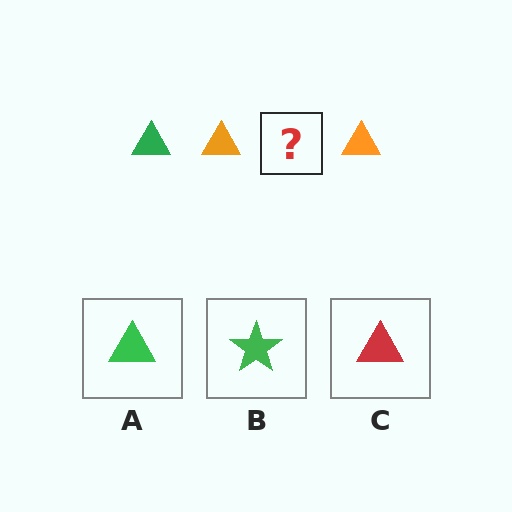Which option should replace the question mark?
Option A.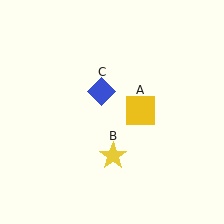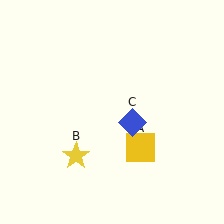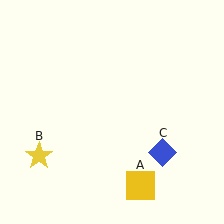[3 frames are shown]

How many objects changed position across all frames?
3 objects changed position: yellow square (object A), yellow star (object B), blue diamond (object C).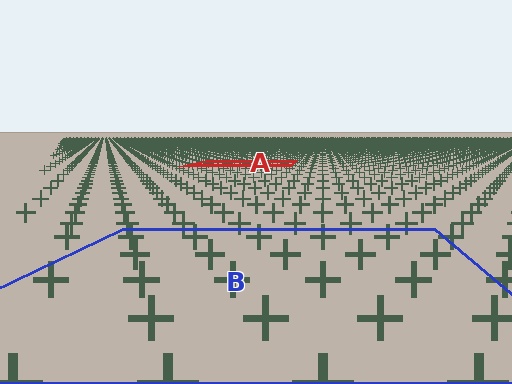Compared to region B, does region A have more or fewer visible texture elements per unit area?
Region A has more texture elements per unit area — they are packed more densely because it is farther away.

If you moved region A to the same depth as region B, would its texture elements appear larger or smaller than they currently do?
They would appear larger. At a closer depth, the same texture elements are projected at a bigger on-screen size.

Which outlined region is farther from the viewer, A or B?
Region A is farther from the viewer — the texture elements inside it appear smaller and more densely packed.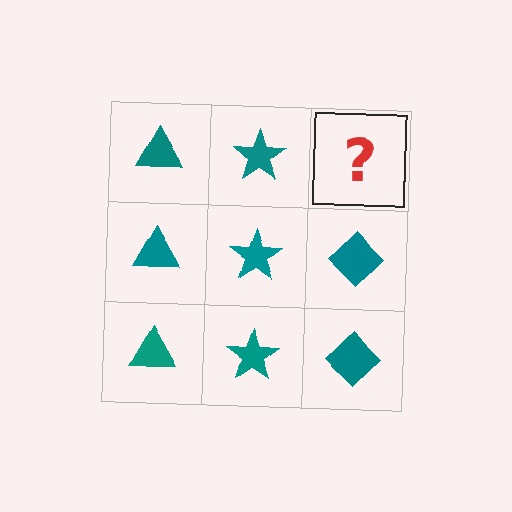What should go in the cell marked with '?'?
The missing cell should contain a teal diamond.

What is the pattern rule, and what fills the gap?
The rule is that each column has a consistent shape. The gap should be filled with a teal diamond.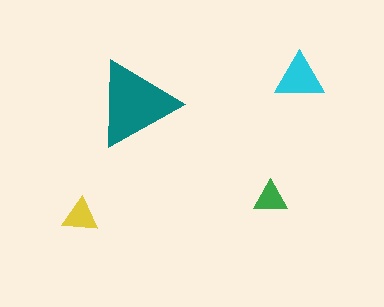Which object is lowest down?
The yellow triangle is bottommost.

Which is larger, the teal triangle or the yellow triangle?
The teal one.